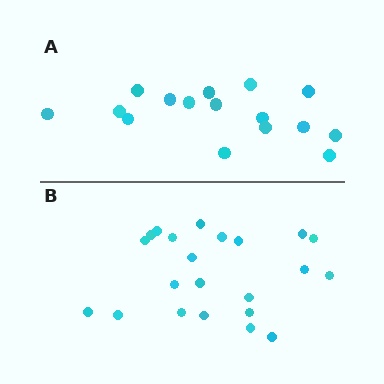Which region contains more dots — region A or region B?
Region B (the bottom region) has more dots.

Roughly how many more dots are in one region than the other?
Region B has about 6 more dots than region A.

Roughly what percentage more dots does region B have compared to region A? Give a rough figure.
About 40% more.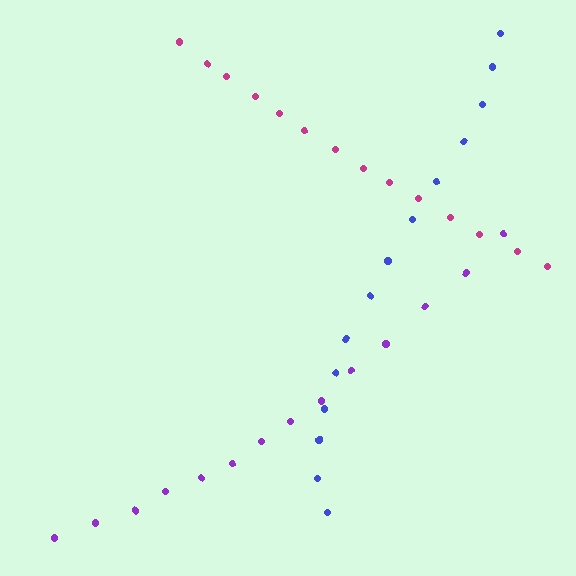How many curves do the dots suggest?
There are 3 distinct paths.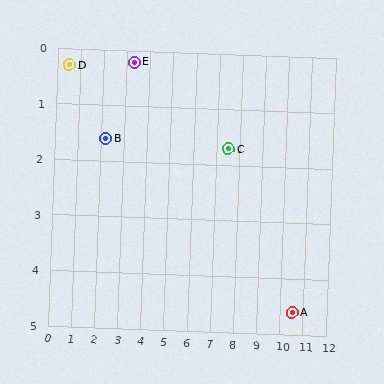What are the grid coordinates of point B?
Point B is at approximately (2.2, 1.6).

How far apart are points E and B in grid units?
Points E and B are about 1.8 grid units apart.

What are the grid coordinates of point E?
Point E is at approximately (3.3, 0.2).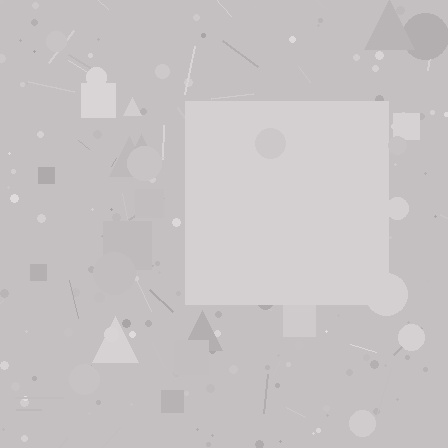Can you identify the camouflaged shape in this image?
The camouflaged shape is a square.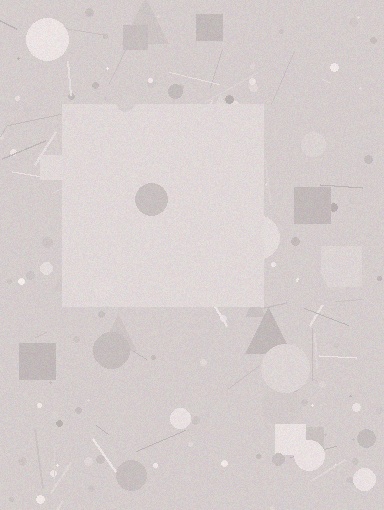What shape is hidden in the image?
A square is hidden in the image.